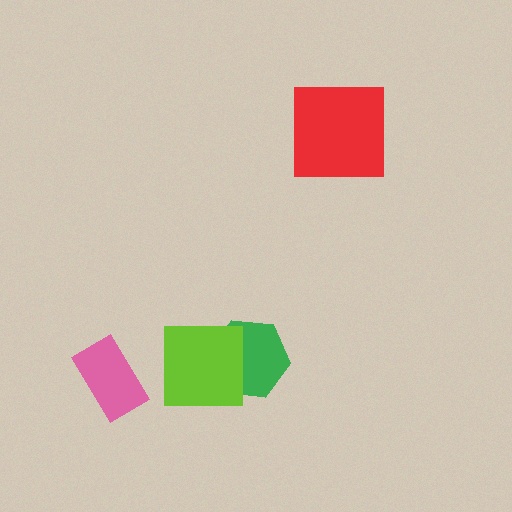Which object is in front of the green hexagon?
The lime square is in front of the green hexagon.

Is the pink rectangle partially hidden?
No, no other shape covers it.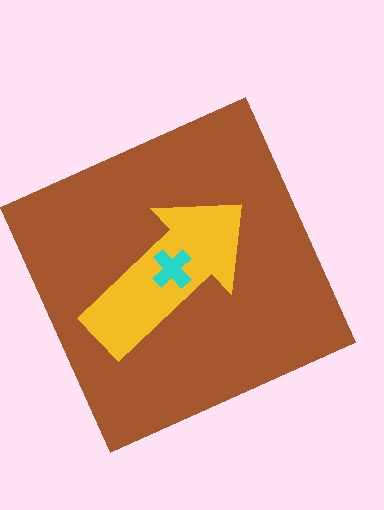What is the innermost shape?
The cyan cross.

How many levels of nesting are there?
3.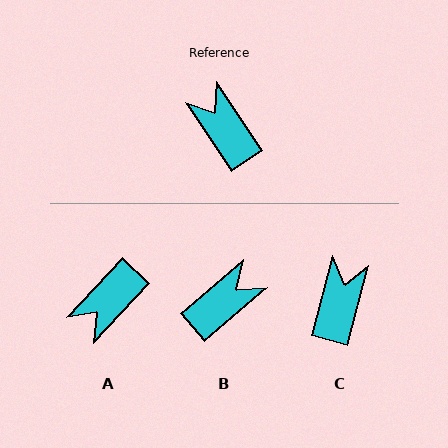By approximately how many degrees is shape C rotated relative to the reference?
Approximately 48 degrees clockwise.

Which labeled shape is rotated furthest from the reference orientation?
A, about 103 degrees away.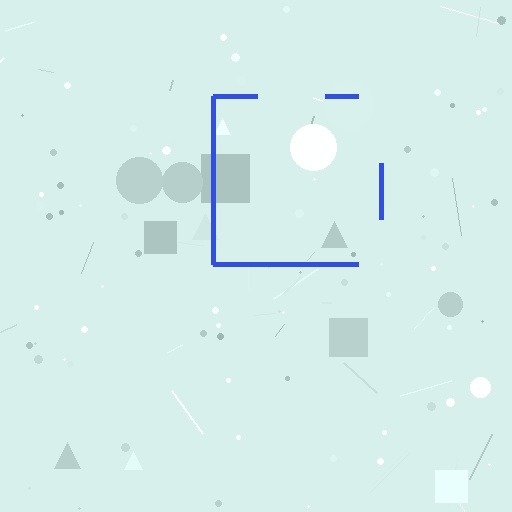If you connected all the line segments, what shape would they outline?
They would outline a square.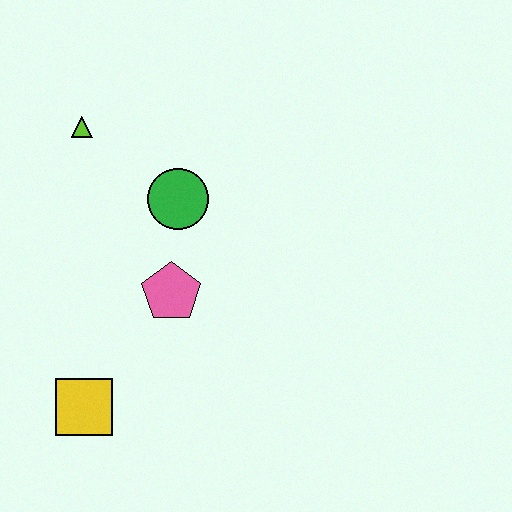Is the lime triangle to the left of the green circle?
Yes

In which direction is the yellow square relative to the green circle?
The yellow square is below the green circle.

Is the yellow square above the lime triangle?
No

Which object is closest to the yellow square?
The pink pentagon is closest to the yellow square.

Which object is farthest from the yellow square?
The lime triangle is farthest from the yellow square.